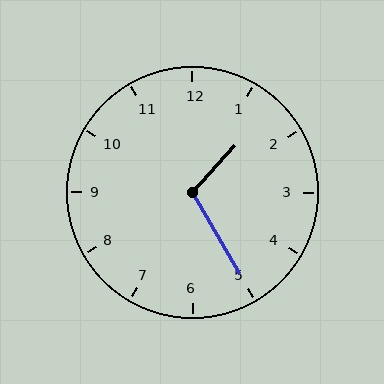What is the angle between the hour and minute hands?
Approximately 108 degrees.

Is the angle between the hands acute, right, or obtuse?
It is obtuse.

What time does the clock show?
1:25.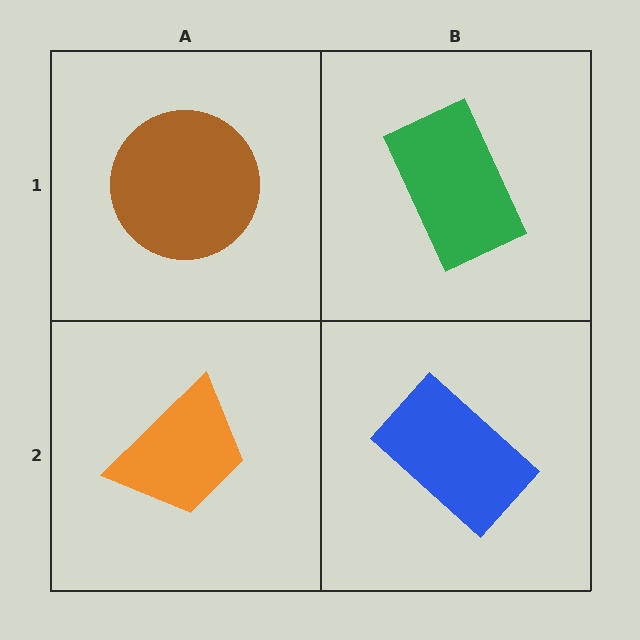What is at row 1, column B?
A green rectangle.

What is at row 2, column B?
A blue rectangle.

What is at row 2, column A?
An orange trapezoid.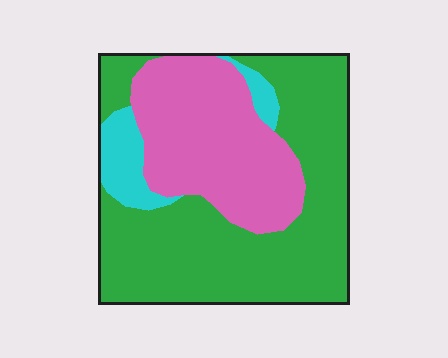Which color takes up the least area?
Cyan, at roughly 10%.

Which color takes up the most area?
Green, at roughly 60%.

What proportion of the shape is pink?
Pink covers around 35% of the shape.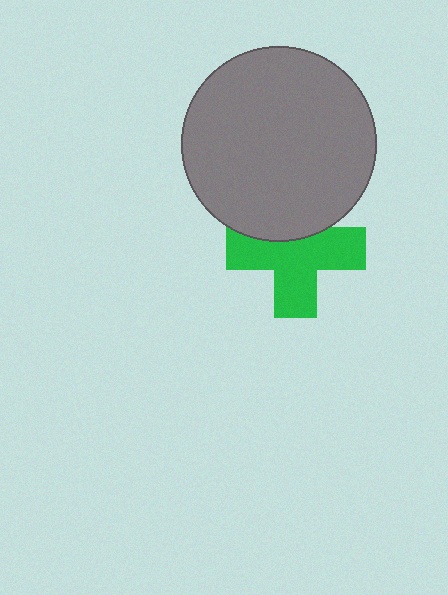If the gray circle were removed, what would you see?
You would see the complete green cross.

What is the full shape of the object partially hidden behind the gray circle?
The partially hidden object is a green cross.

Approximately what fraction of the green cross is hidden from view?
Roughly 31% of the green cross is hidden behind the gray circle.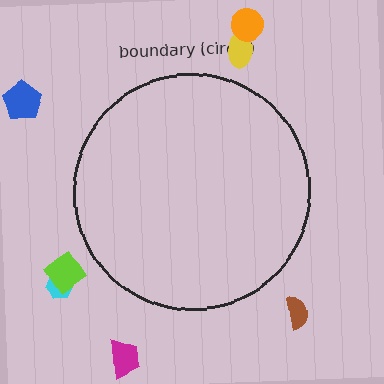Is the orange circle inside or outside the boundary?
Outside.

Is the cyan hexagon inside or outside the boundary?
Outside.